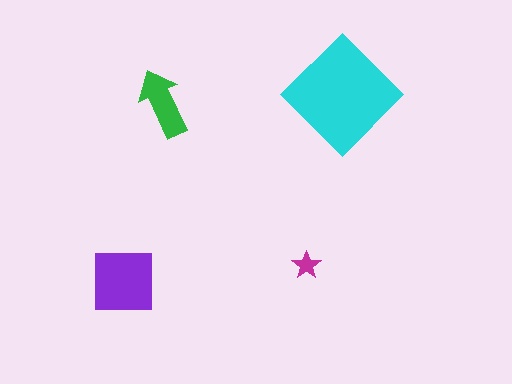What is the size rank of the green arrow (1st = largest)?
3rd.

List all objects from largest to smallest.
The cyan diamond, the purple square, the green arrow, the magenta star.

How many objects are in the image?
There are 4 objects in the image.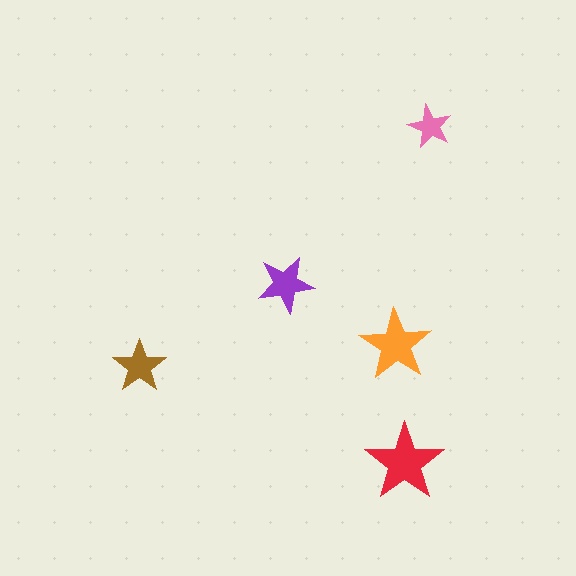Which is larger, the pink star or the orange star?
The orange one.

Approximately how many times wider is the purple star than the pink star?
About 1.5 times wider.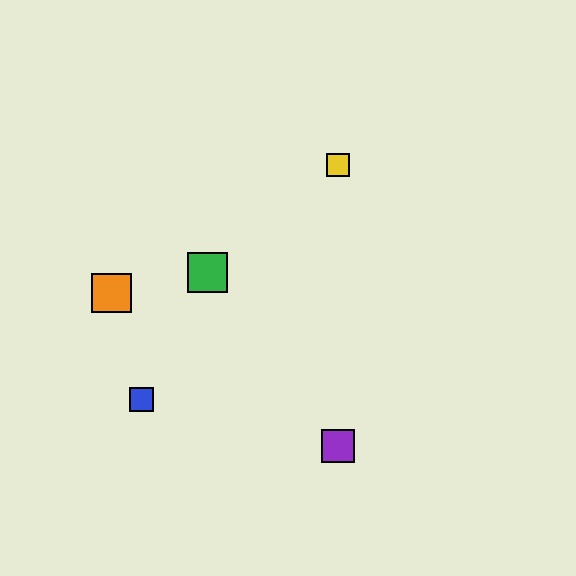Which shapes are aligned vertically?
The red star, the yellow square, the purple square are aligned vertically.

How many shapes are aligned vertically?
3 shapes (the red star, the yellow square, the purple square) are aligned vertically.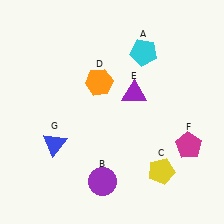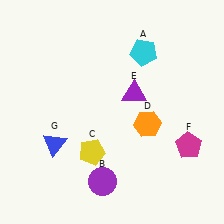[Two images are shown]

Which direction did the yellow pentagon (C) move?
The yellow pentagon (C) moved left.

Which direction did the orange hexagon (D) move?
The orange hexagon (D) moved right.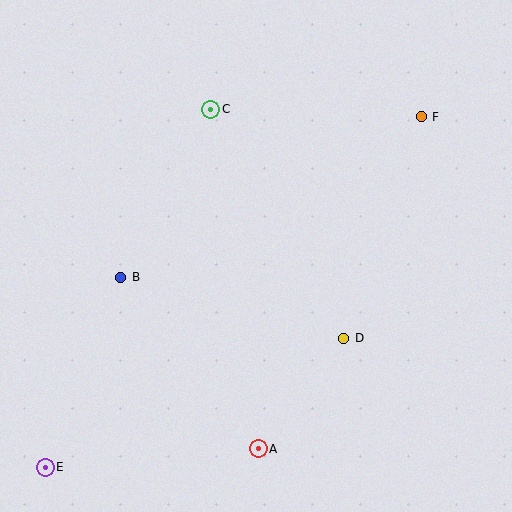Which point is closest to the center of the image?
Point D at (344, 338) is closest to the center.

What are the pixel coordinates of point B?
Point B is at (121, 277).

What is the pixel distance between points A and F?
The distance between A and F is 370 pixels.